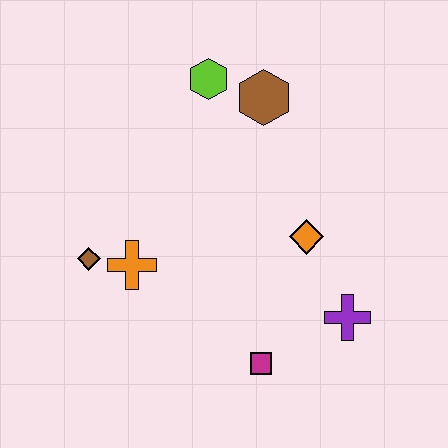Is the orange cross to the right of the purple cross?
No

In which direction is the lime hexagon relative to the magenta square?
The lime hexagon is above the magenta square.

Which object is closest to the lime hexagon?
The brown hexagon is closest to the lime hexagon.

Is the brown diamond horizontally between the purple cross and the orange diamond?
No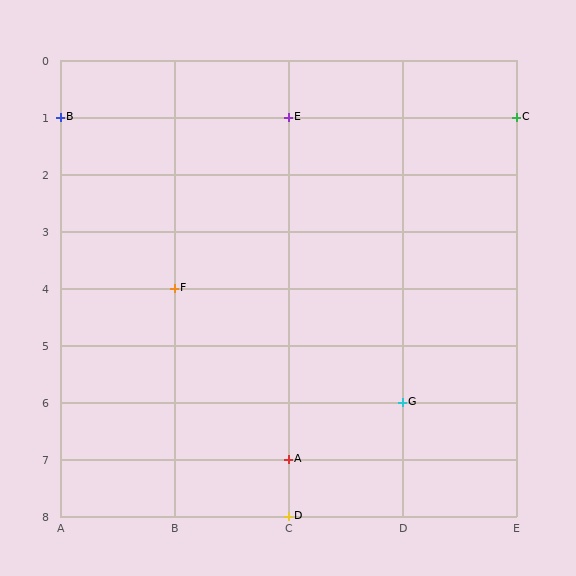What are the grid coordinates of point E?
Point E is at grid coordinates (C, 1).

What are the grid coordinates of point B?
Point B is at grid coordinates (A, 1).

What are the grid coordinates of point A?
Point A is at grid coordinates (C, 7).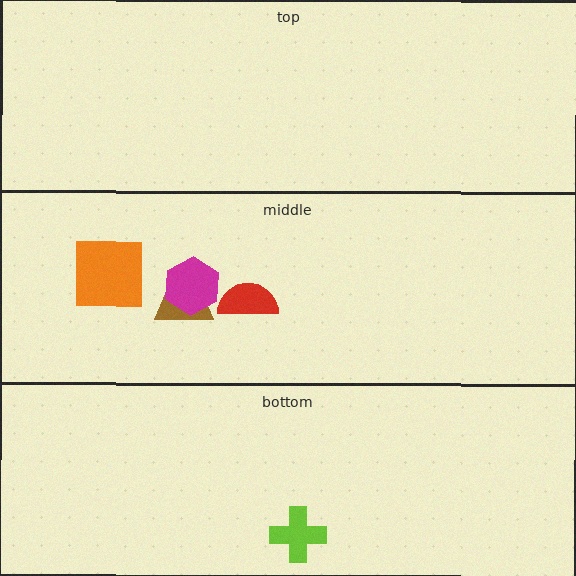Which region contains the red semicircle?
The middle region.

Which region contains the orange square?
The middle region.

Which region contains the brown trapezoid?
The middle region.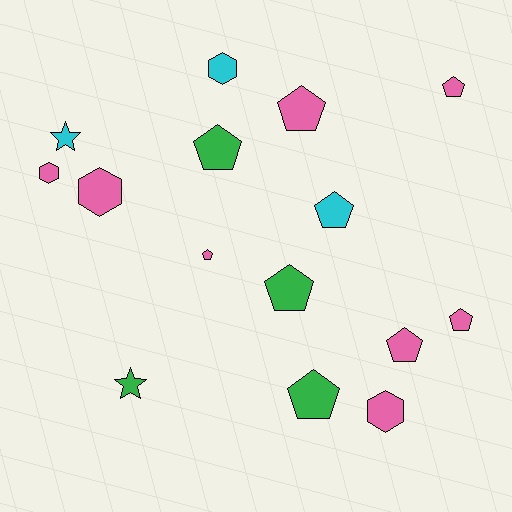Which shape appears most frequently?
Pentagon, with 9 objects.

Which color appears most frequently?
Pink, with 8 objects.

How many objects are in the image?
There are 15 objects.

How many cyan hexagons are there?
There is 1 cyan hexagon.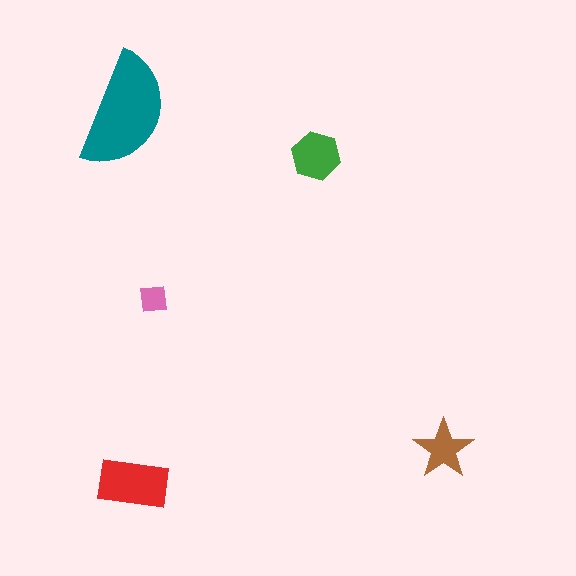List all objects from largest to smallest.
The teal semicircle, the red rectangle, the green hexagon, the brown star, the pink square.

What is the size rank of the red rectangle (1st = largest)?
2nd.